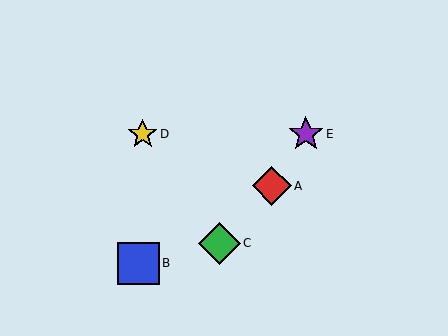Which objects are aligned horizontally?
Objects D, E are aligned horizontally.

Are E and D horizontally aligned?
Yes, both are at y≈134.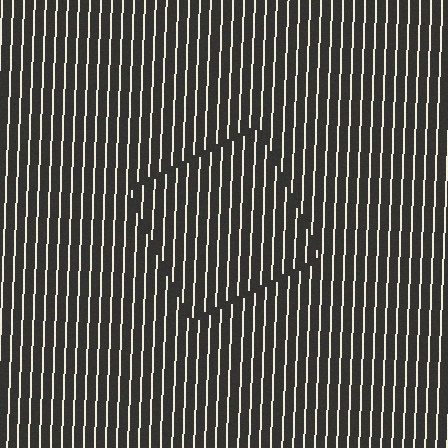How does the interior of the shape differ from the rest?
The interior of the shape contains the same grating, shifted by half a period — the contour is defined by the phase discontinuity where line-ends from the inner and outer gratings abut.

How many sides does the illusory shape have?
4 sides — the line-ends trace a square.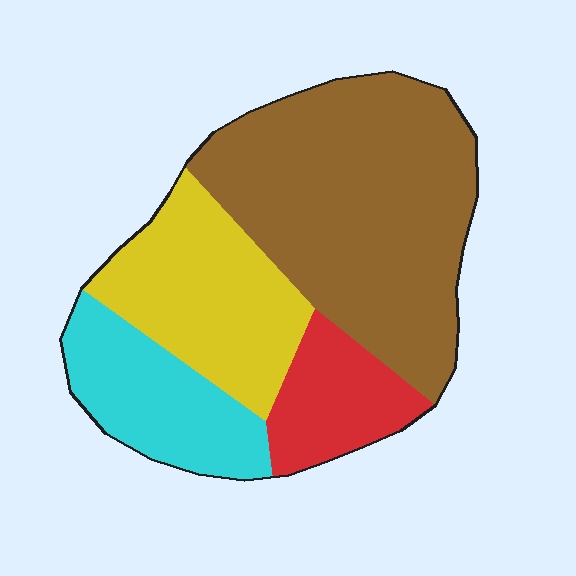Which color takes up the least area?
Red, at roughly 10%.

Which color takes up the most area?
Brown, at roughly 45%.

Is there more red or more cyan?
Cyan.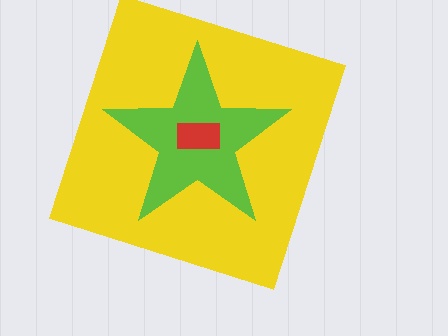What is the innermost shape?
The red rectangle.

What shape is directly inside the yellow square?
The lime star.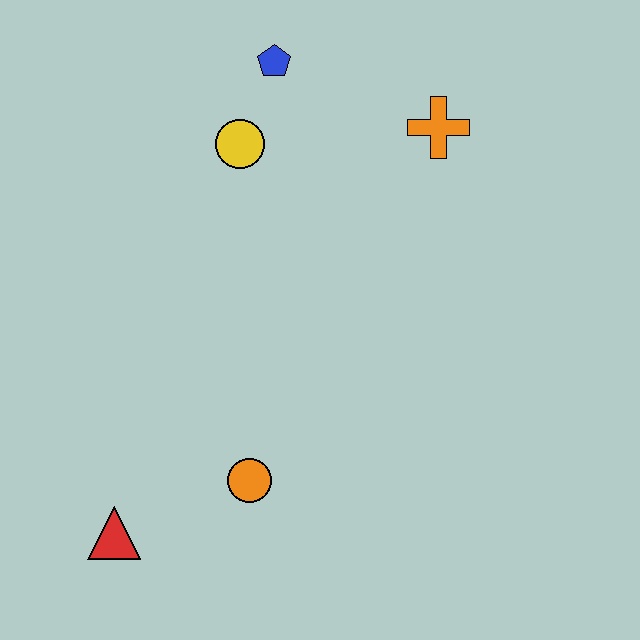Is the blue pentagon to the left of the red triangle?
No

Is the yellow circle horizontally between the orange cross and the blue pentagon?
No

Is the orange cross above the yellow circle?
Yes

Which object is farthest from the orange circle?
The blue pentagon is farthest from the orange circle.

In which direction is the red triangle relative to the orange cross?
The red triangle is below the orange cross.